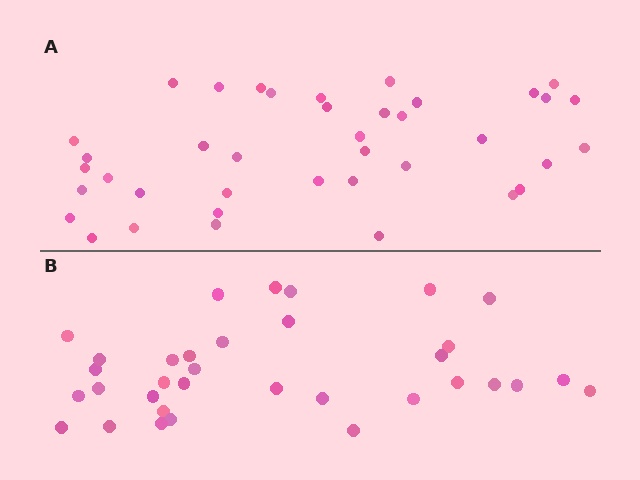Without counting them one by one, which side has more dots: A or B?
Region A (the top region) has more dots.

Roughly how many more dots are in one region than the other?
Region A has about 5 more dots than region B.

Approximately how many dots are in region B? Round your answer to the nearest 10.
About 30 dots. (The exact count is 34, which rounds to 30.)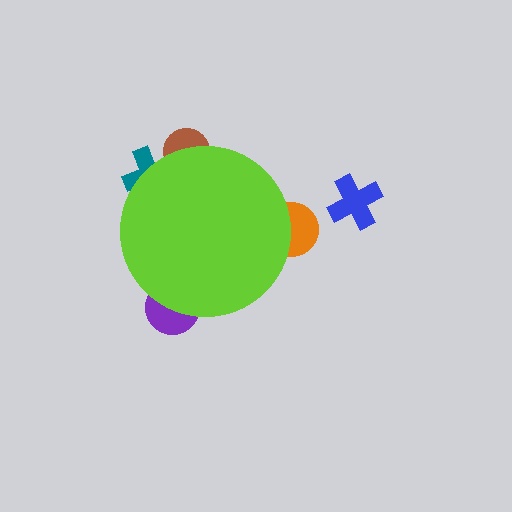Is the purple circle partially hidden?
Yes, the purple circle is partially hidden behind the lime circle.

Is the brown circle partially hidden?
Yes, the brown circle is partially hidden behind the lime circle.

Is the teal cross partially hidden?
Yes, the teal cross is partially hidden behind the lime circle.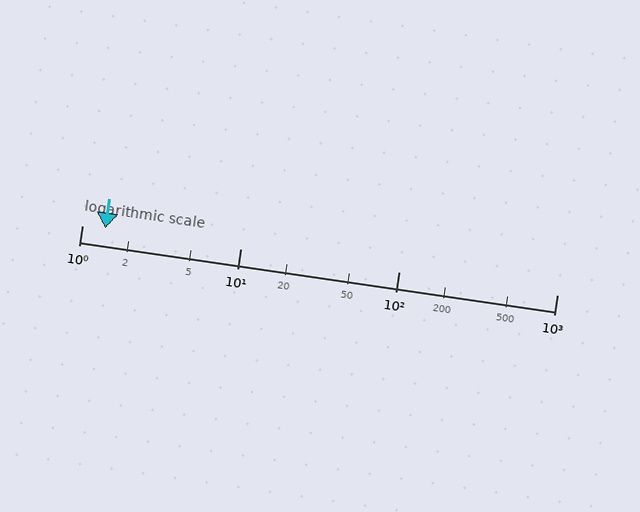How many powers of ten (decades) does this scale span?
The scale spans 3 decades, from 1 to 1000.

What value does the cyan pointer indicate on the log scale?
The pointer indicates approximately 1.4.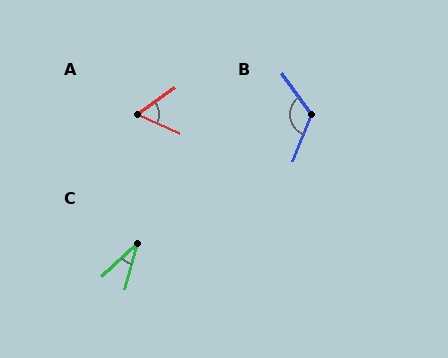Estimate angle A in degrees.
Approximately 60 degrees.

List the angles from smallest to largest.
C (32°), A (60°), B (123°).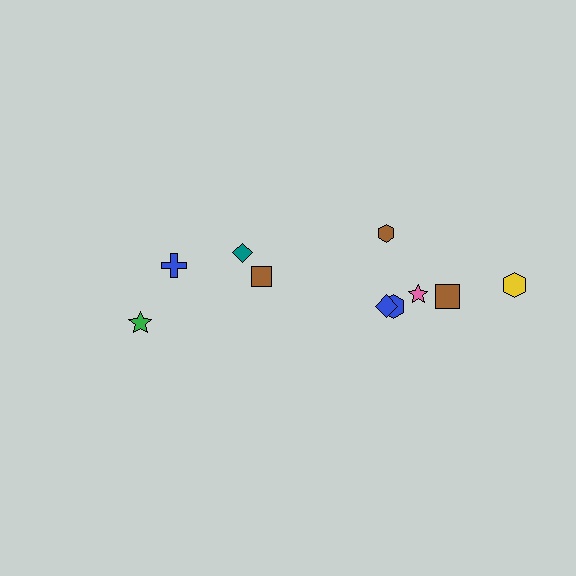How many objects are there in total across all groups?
There are 10 objects.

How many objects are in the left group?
There are 4 objects.